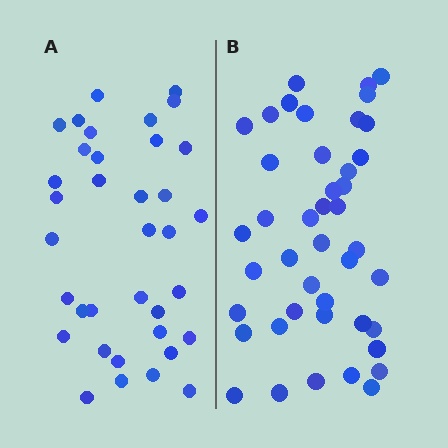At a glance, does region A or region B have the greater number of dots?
Region B (the right region) has more dots.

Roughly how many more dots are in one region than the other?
Region B has roughly 8 or so more dots than region A.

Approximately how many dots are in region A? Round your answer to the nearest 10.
About 40 dots. (The exact count is 36, which rounds to 40.)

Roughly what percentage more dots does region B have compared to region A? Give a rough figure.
About 20% more.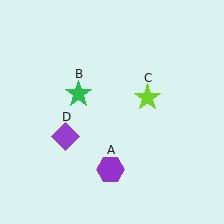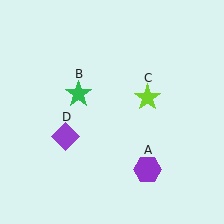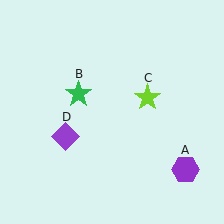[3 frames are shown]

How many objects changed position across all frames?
1 object changed position: purple hexagon (object A).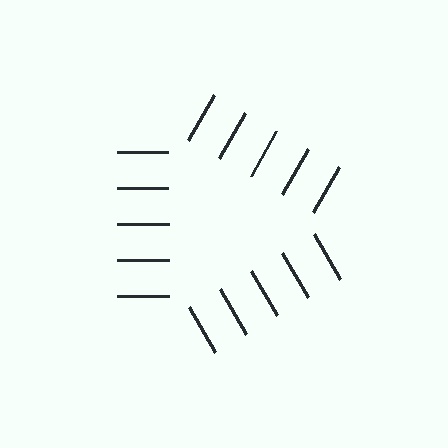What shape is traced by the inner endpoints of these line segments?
An illusory triangle — the line segments terminate on its edges but no continuous stroke is drawn.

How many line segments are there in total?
15 — 5 along each of the 3 edges.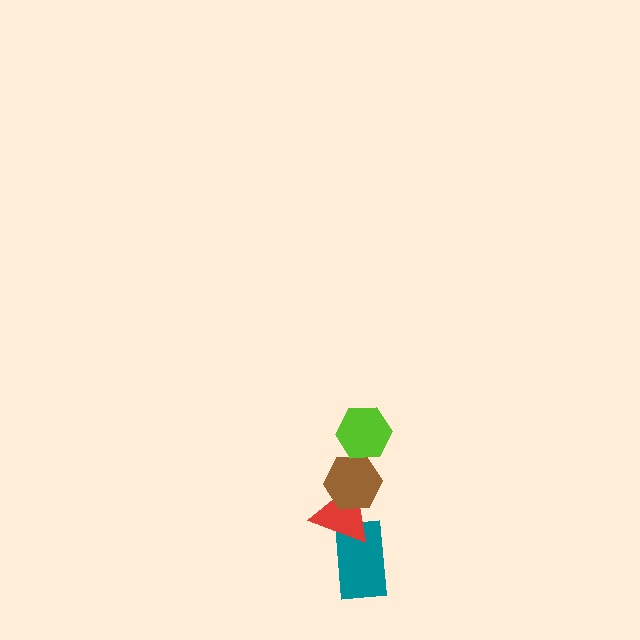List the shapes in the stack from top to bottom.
From top to bottom: the lime hexagon, the brown hexagon, the red triangle, the teal rectangle.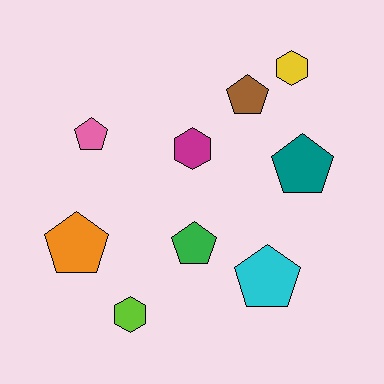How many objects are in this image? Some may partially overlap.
There are 9 objects.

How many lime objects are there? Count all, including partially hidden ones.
There is 1 lime object.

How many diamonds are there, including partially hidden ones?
There are no diamonds.